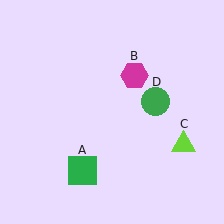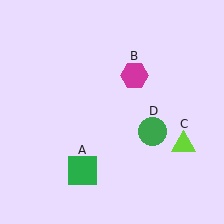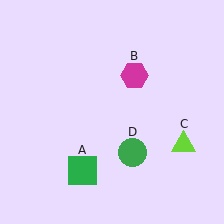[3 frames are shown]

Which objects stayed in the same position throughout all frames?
Green square (object A) and magenta hexagon (object B) and lime triangle (object C) remained stationary.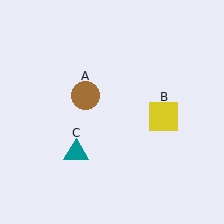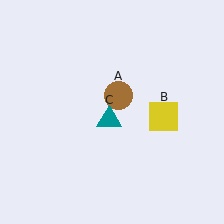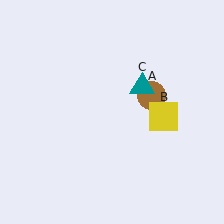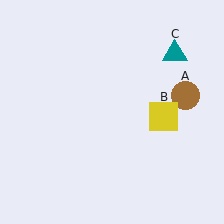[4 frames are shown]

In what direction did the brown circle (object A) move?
The brown circle (object A) moved right.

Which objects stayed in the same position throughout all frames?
Yellow square (object B) remained stationary.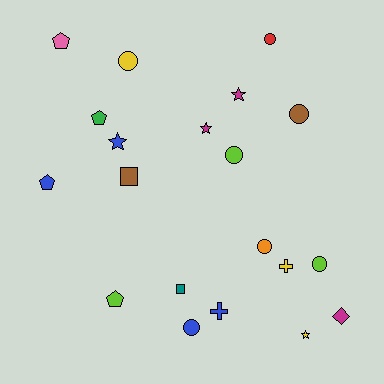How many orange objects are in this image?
There is 1 orange object.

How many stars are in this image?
There are 4 stars.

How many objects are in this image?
There are 20 objects.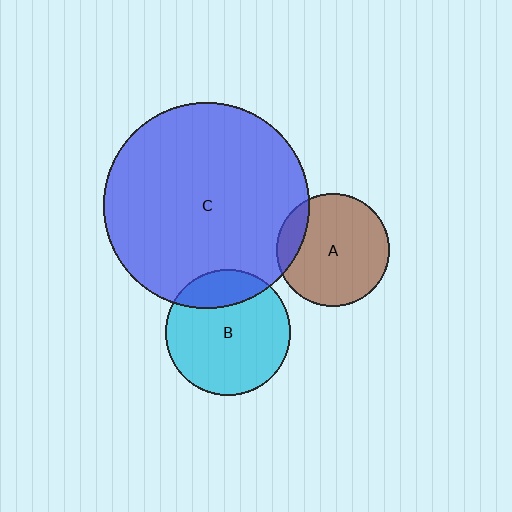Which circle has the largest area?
Circle C (blue).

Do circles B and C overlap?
Yes.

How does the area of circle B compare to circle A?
Approximately 1.2 times.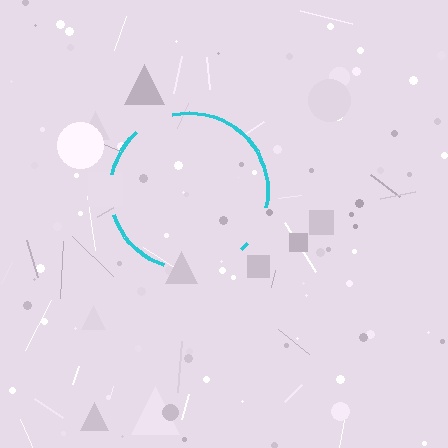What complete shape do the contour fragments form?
The contour fragments form a circle.